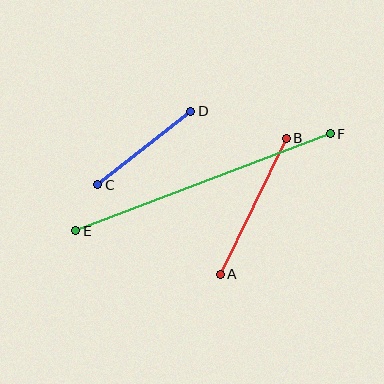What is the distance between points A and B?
The distance is approximately 151 pixels.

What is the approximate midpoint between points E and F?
The midpoint is at approximately (203, 182) pixels.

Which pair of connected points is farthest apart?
Points E and F are farthest apart.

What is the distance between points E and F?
The distance is approximately 272 pixels.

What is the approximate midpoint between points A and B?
The midpoint is at approximately (253, 206) pixels.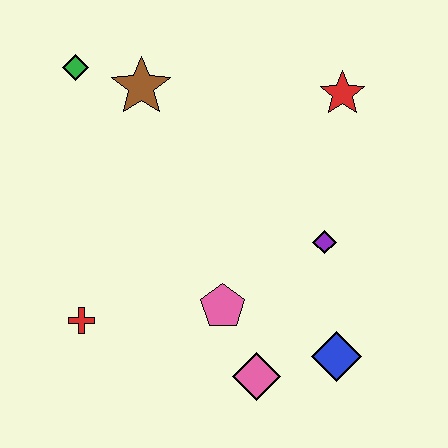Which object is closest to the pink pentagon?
The pink diamond is closest to the pink pentagon.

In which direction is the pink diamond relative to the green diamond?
The pink diamond is below the green diamond.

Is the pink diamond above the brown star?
No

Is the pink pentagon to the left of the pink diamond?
Yes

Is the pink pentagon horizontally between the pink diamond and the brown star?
Yes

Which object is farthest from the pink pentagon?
The green diamond is farthest from the pink pentagon.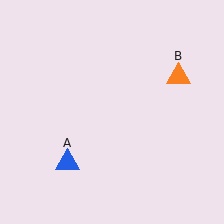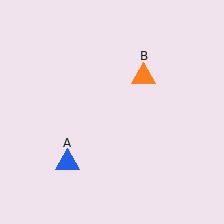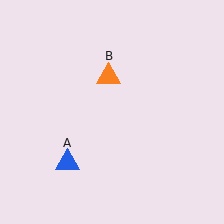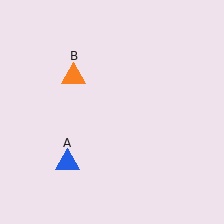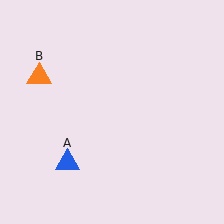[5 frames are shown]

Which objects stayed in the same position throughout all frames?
Blue triangle (object A) remained stationary.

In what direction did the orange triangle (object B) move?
The orange triangle (object B) moved left.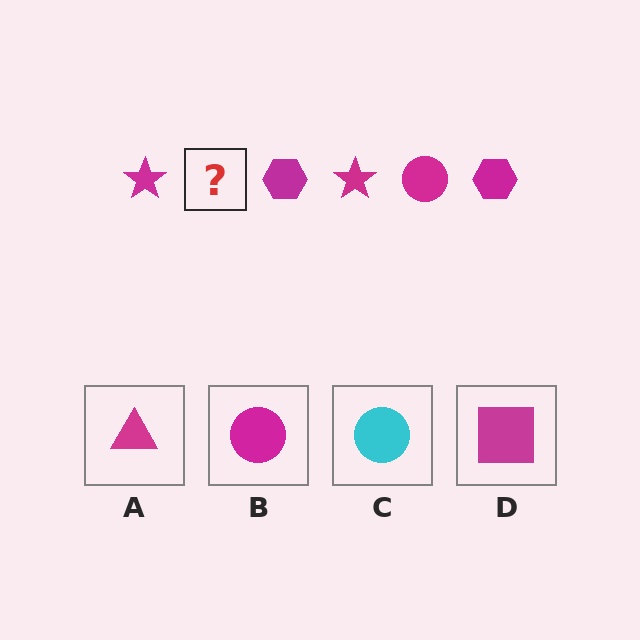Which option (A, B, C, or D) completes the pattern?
B.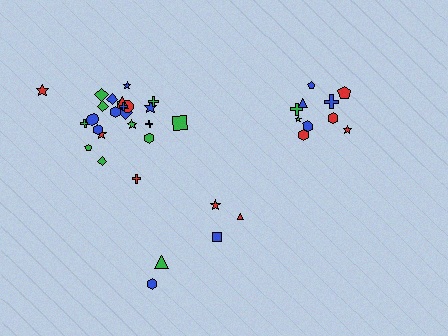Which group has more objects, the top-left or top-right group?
The top-left group.